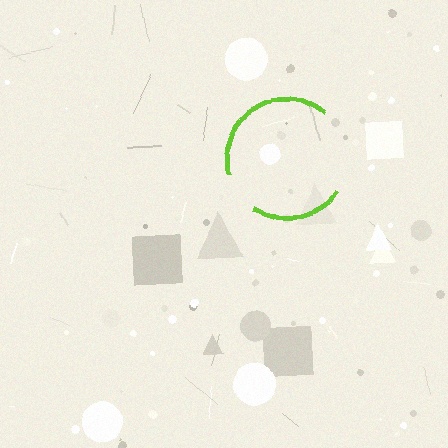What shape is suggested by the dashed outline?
The dashed outline suggests a circle.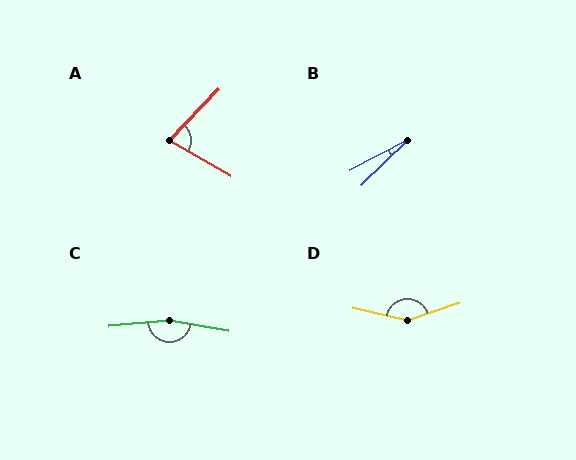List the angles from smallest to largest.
B (17°), A (76°), D (148°), C (165°).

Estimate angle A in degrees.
Approximately 76 degrees.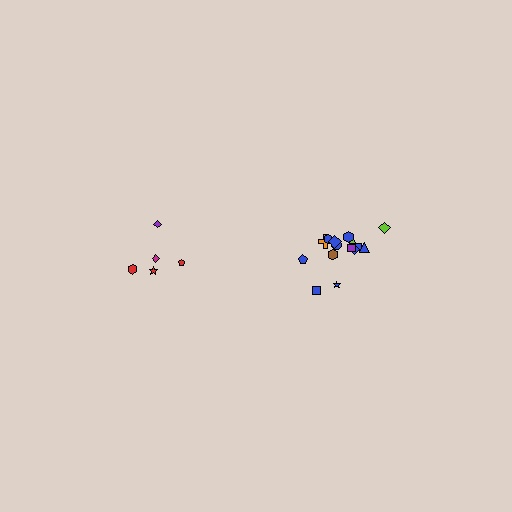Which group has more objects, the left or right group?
The right group.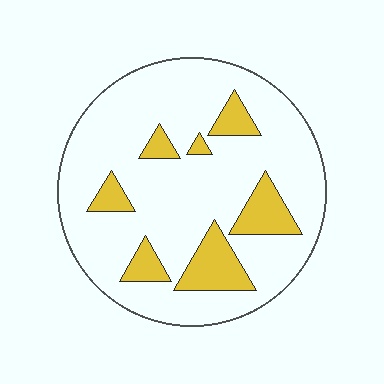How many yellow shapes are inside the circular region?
7.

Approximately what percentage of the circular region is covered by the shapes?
Approximately 20%.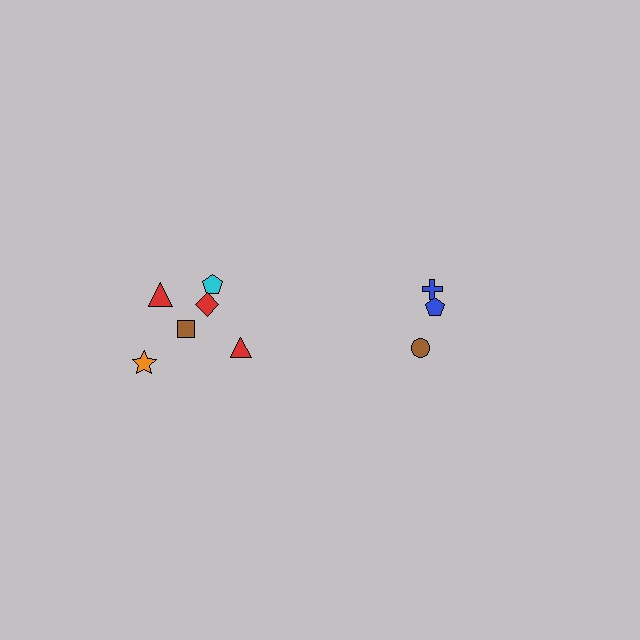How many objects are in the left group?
There are 6 objects.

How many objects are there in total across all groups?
There are 9 objects.